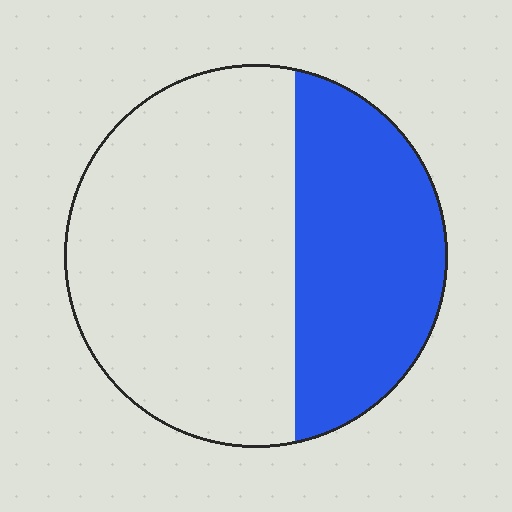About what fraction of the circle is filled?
About three eighths (3/8).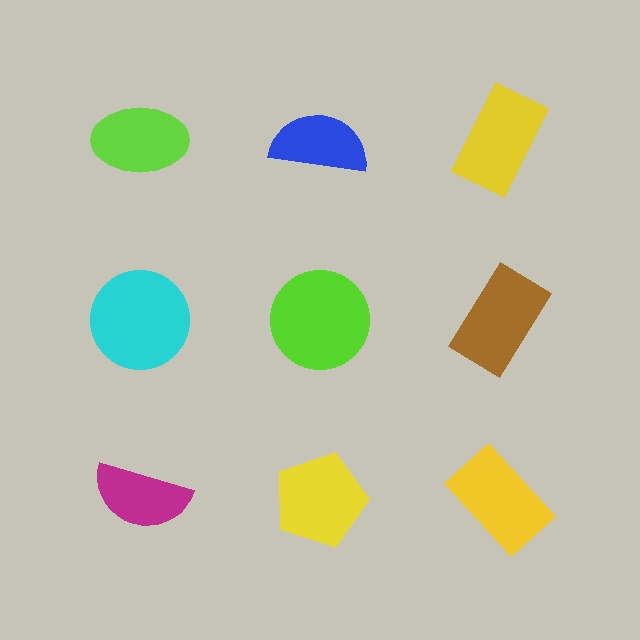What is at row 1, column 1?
A lime ellipse.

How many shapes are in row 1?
3 shapes.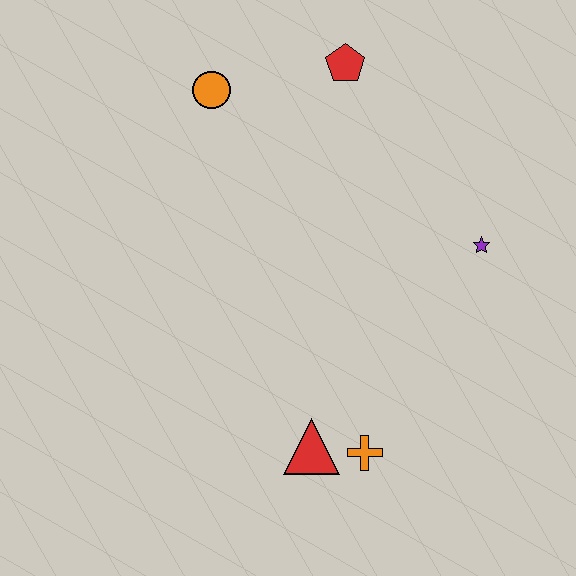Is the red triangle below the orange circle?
Yes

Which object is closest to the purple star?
The red pentagon is closest to the purple star.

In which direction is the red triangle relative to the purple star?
The red triangle is below the purple star.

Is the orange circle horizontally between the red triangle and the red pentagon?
No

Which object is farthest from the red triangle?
The red pentagon is farthest from the red triangle.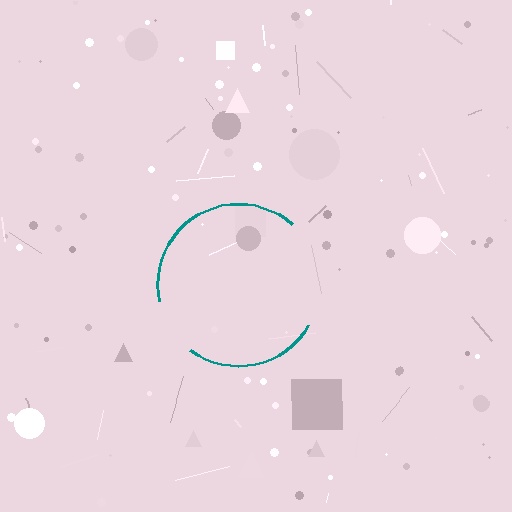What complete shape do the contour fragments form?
The contour fragments form a circle.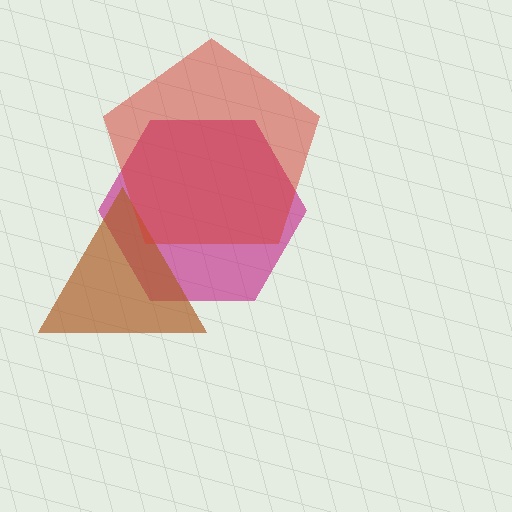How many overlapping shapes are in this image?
There are 3 overlapping shapes in the image.